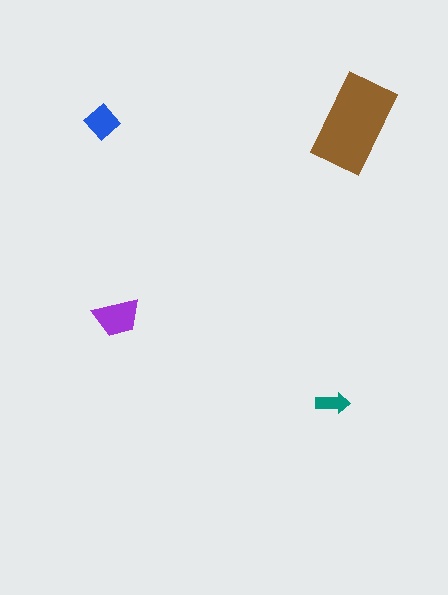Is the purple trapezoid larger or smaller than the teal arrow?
Larger.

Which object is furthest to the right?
The brown rectangle is rightmost.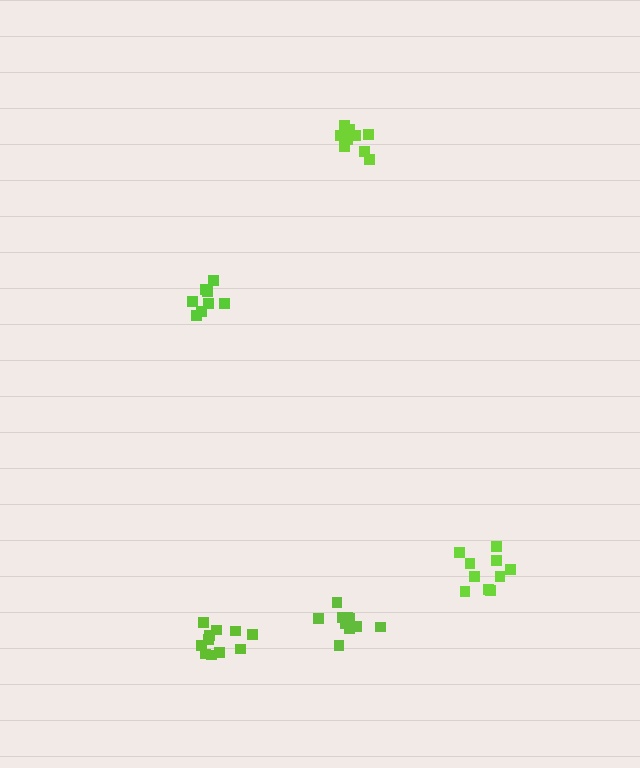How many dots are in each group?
Group 1: 10 dots, Group 2: 8 dots, Group 3: 10 dots, Group 4: 11 dots, Group 5: 11 dots (50 total).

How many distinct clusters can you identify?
There are 5 distinct clusters.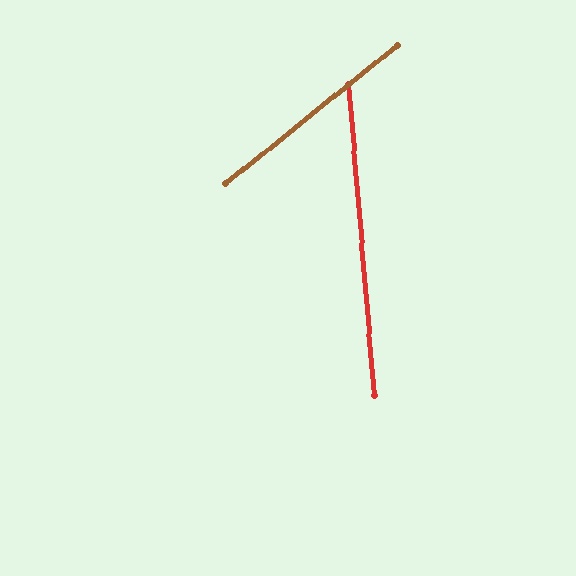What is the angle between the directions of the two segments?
Approximately 56 degrees.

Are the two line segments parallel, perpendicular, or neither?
Neither parallel nor perpendicular — they differ by about 56°.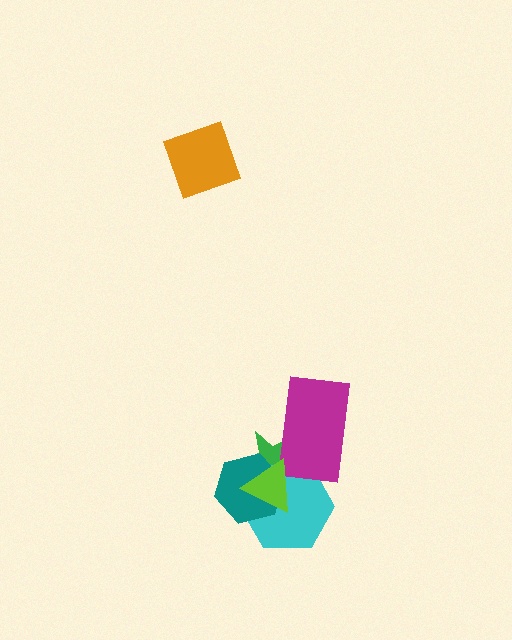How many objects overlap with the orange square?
0 objects overlap with the orange square.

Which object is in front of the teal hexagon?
The lime triangle is in front of the teal hexagon.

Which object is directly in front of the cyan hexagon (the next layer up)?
The teal hexagon is directly in front of the cyan hexagon.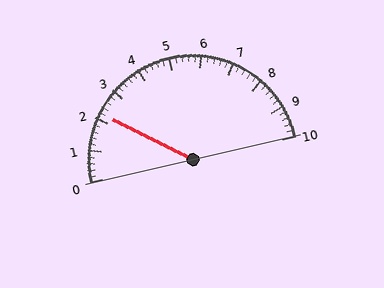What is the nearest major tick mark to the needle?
The nearest major tick mark is 2.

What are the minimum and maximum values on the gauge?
The gauge ranges from 0 to 10.